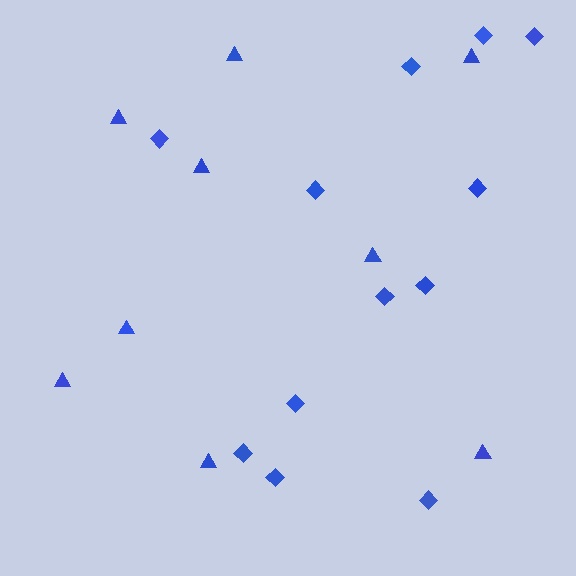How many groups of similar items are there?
There are 2 groups: one group of triangles (9) and one group of diamonds (12).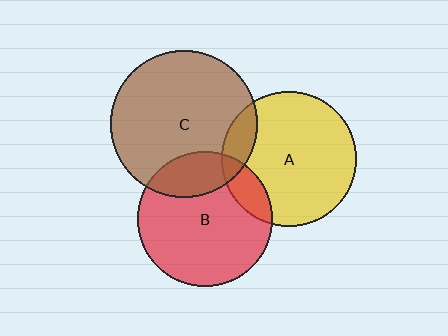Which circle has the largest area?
Circle C (brown).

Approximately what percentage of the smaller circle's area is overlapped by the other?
Approximately 15%.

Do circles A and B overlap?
Yes.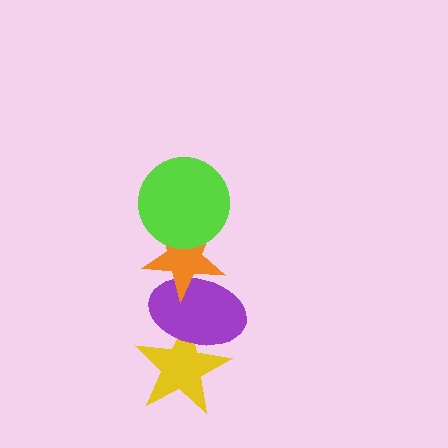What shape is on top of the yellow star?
The purple ellipse is on top of the yellow star.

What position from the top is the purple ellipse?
The purple ellipse is 3rd from the top.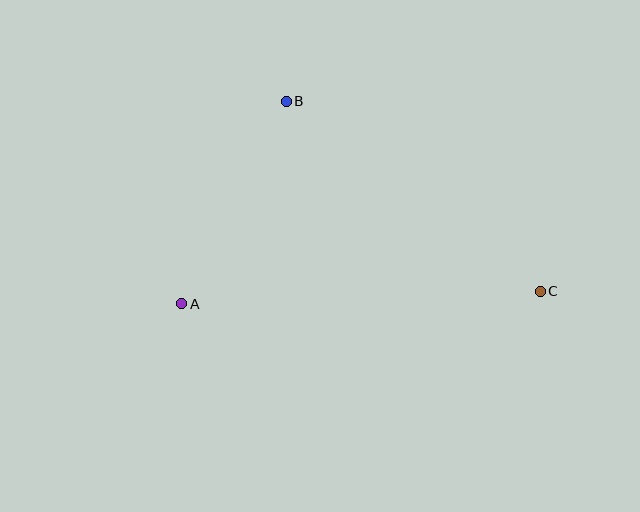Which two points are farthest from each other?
Points A and C are farthest from each other.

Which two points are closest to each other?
Points A and B are closest to each other.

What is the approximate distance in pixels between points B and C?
The distance between B and C is approximately 317 pixels.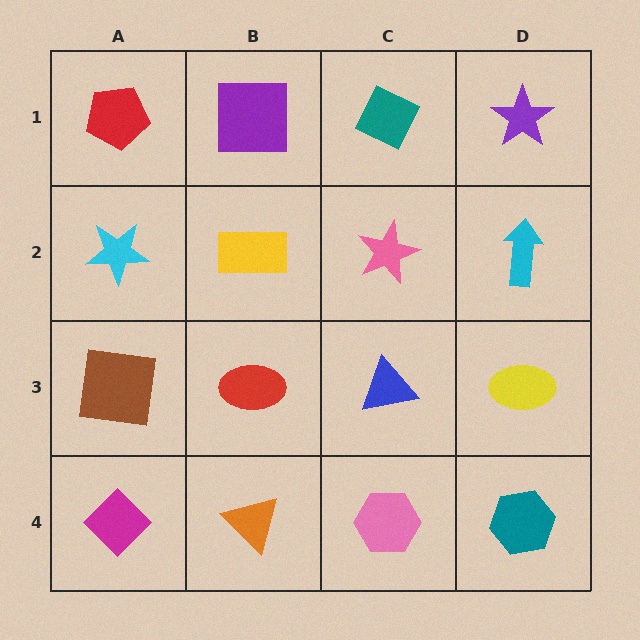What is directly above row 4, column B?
A red ellipse.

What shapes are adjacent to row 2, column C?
A teal diamond (row 1, column C), a blue triangle (row 3, column C), a yellow rectangle (row 2, column B), a cyan arrow (row 2, column D).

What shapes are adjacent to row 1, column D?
A cyan arrow (row 2, column D), a teal diamond (row 1, column C).